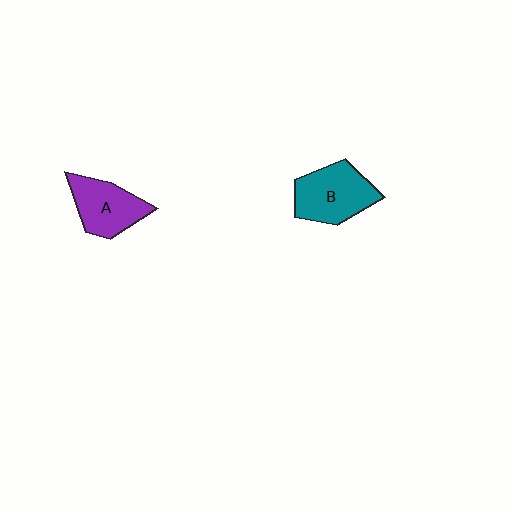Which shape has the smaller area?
Shape A (purple).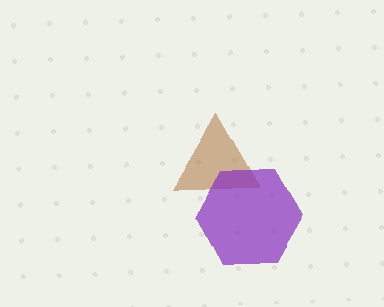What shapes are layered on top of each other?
The layered shapes are: a brown triangle, a purple hexagon.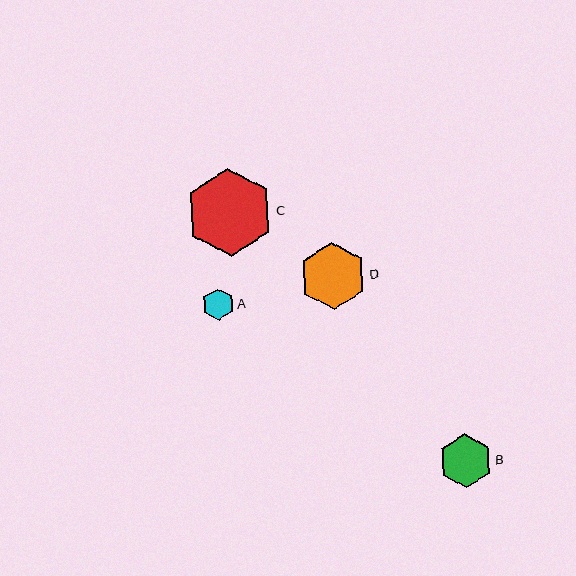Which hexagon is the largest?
Hexagon C is the largest with a size of approximately 88 pixels.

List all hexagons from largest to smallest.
From largest to smallest: C, D, B, A.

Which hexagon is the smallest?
Hexagon A is the smallest with a size of approximately 31 pixels.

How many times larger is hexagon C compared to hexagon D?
Hexagon C is approximately 1.3 times the size of hexagon D.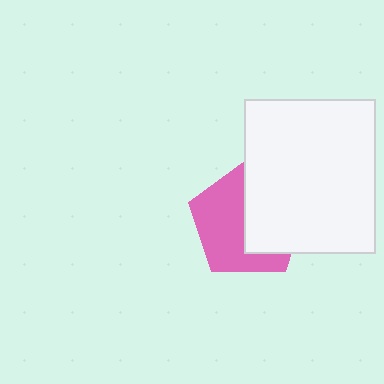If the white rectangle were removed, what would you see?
You would see the complete pink pentagon.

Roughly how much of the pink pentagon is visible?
About half of it is visible (roughly 53%).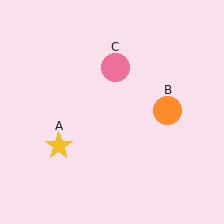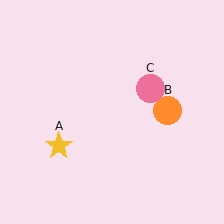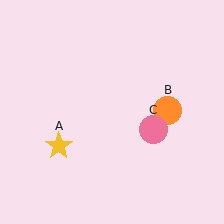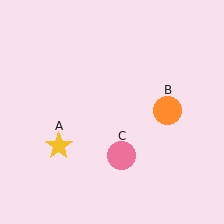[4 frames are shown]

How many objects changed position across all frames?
1 object changed position: pink circle (object C).